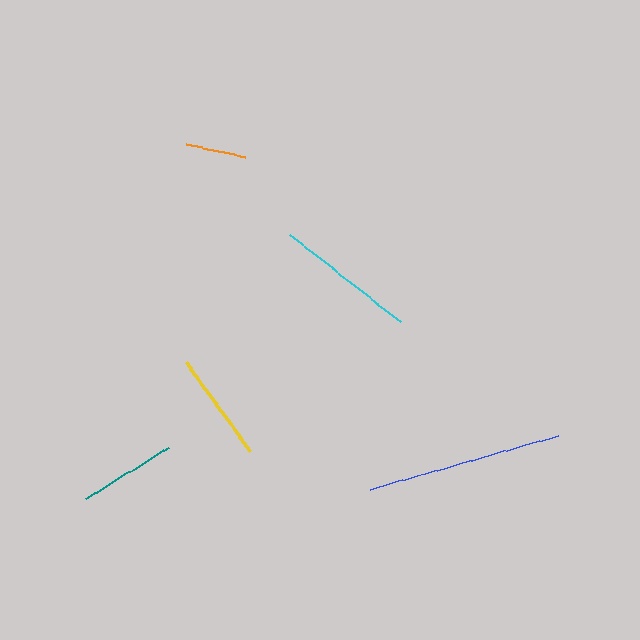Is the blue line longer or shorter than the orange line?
The blue line is longer than the orange line.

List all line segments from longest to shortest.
From longest to shortest: blue, cyan, yellow, teal, orange.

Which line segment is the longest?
The blue line is the longest at approximately 196 pixels.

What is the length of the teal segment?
The teal segment is approximately 98 pixels long.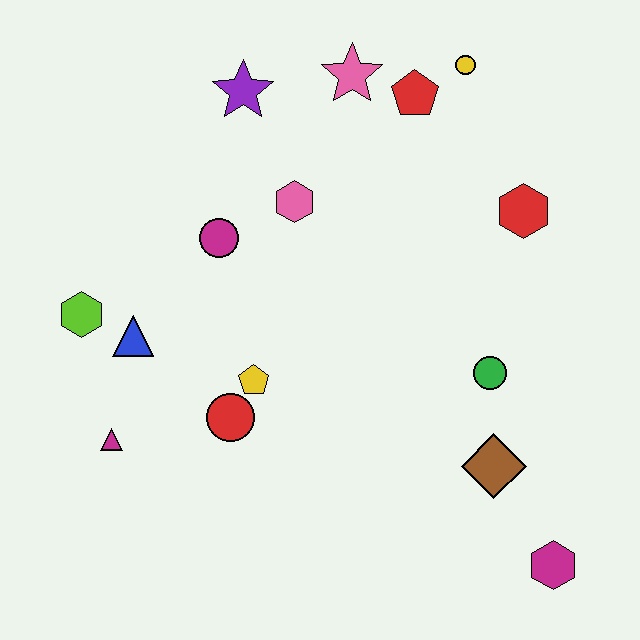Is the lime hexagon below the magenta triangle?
No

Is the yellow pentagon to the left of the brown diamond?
Yes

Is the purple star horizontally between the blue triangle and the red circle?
No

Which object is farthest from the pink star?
The magenta hexagon is farthest from the pink star.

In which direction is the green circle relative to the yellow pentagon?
The green circle is to the right of the yellow pentagon.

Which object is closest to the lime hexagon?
The blue triangle is closest to the lime hexagon.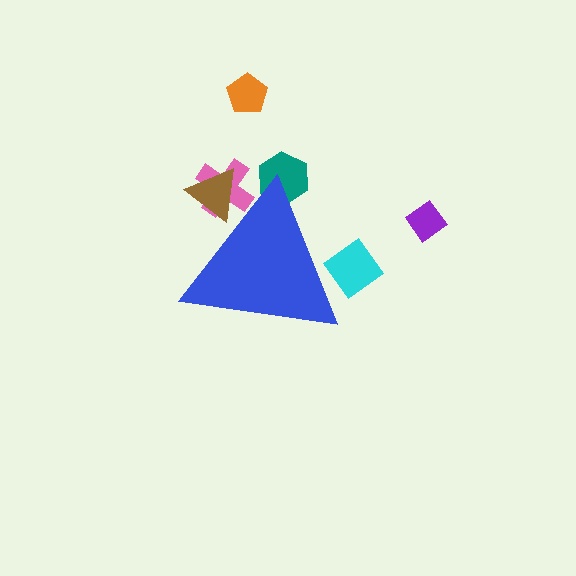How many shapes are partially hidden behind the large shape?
4 shapes are partially hidden.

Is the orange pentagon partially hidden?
No, the orange pentagon is fully visible.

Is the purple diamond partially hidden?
No, the purple diamond is fully visible.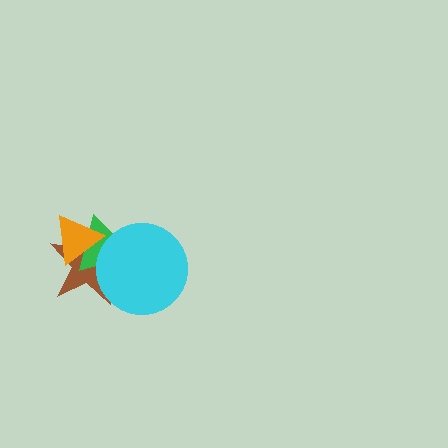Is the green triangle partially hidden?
Yes, it is partially covered by another shape.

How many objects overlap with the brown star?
3 objects overlap with the brown star.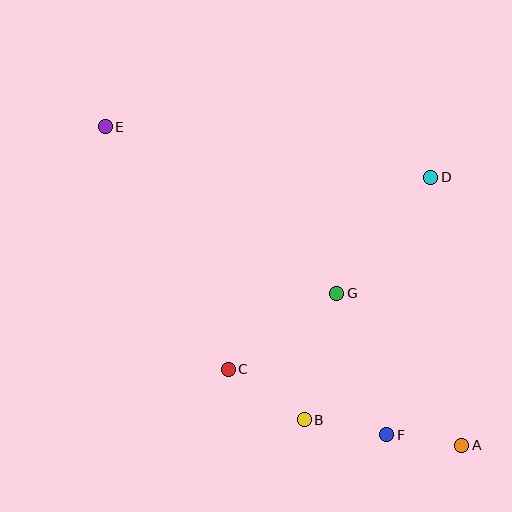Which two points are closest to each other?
Points A and F are closest to each other.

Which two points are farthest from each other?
Points A and E are farthest from each other.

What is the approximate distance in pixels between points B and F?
The distance between B and F is approximately 84 pixels.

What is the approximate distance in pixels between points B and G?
The distance between B and G is approximately 131 pixels.